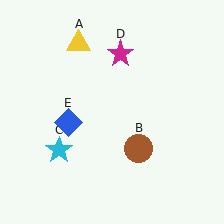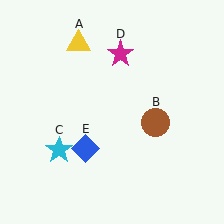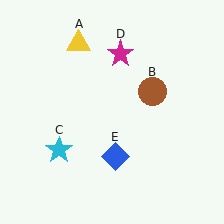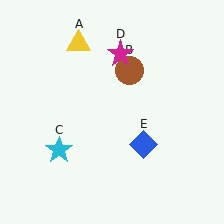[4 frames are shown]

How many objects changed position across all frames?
2 objects changed position: brown circle (object B), blue diamond (object E).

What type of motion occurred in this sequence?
The brown circle (object B), blue diamond (object E) rotated counterclockwise around the center of the scene.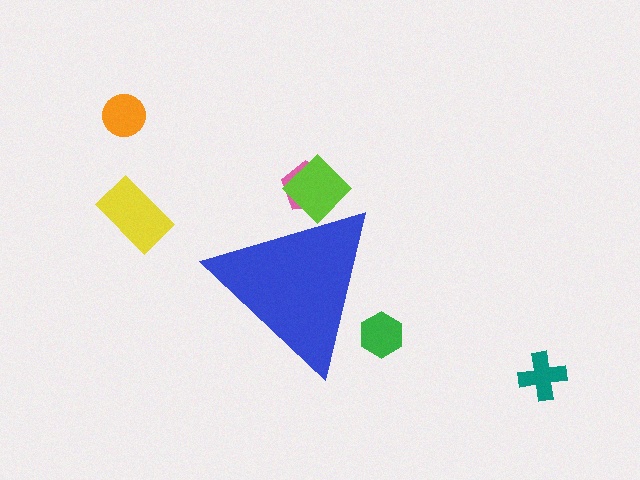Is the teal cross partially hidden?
No, the teal cross is fully visible.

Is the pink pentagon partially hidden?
Yes, the pink pentagon is partially hidden behind the blue triangle.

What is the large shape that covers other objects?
A blue triangle.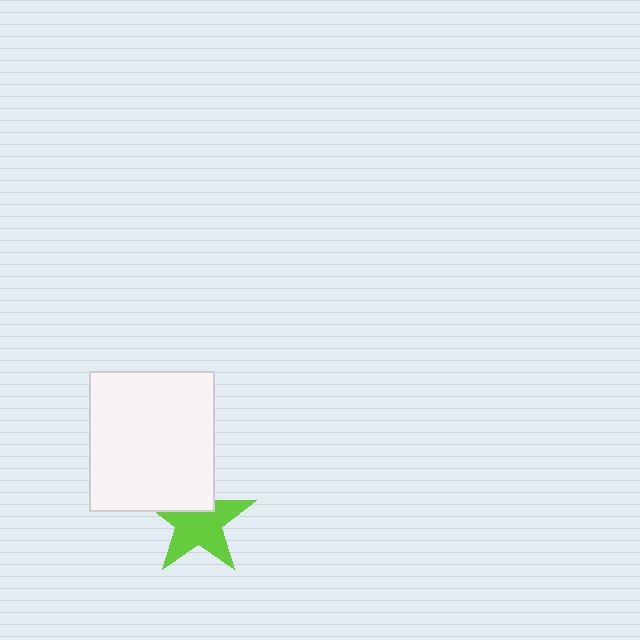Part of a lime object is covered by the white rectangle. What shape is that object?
It is a star.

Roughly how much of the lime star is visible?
Most of it is visible (roughly 68%).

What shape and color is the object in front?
The object in front is a white rectangle.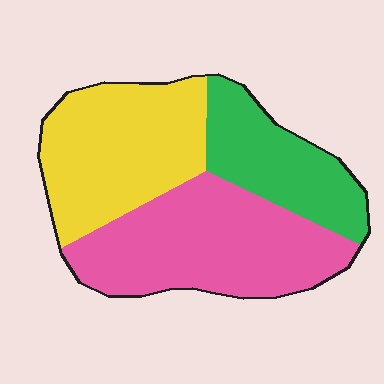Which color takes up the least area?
Green, at roughly 25%.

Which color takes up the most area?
Pink, at roughly 40%.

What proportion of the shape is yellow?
Yellow takes up between a third and a half of the shape.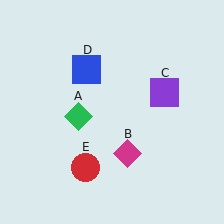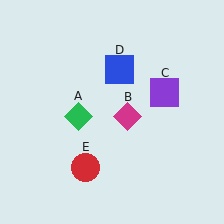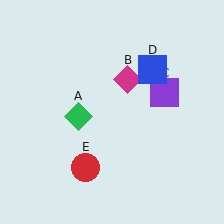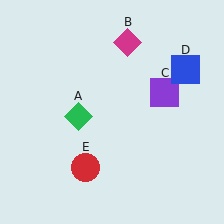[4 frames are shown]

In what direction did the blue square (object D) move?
The blue square (object D) moved right.